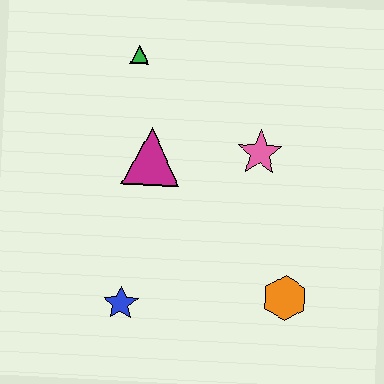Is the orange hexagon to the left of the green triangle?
No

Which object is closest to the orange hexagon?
The pink star is closest to the orange hexagon.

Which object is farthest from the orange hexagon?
The green triangle is farthest from the orange hexagon.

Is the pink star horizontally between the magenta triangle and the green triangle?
No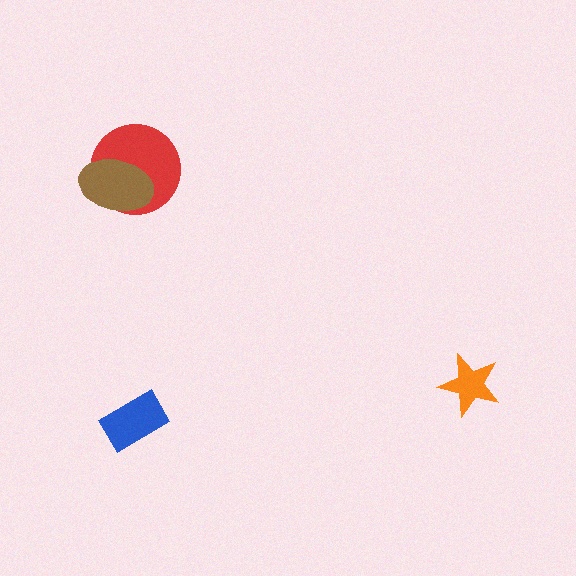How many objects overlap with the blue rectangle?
0 objects overlap with the blue rectangle.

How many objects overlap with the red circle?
1 object overlaps with the red circle.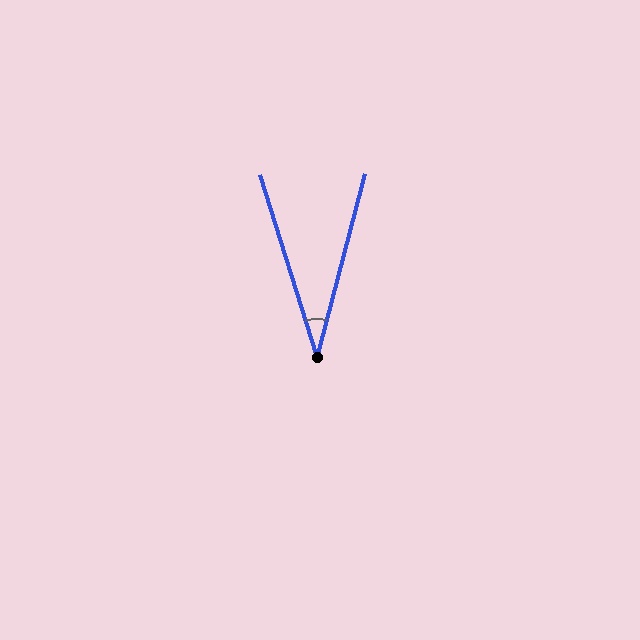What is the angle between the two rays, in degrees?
Approximately 32 degrees.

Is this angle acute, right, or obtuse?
It is acute.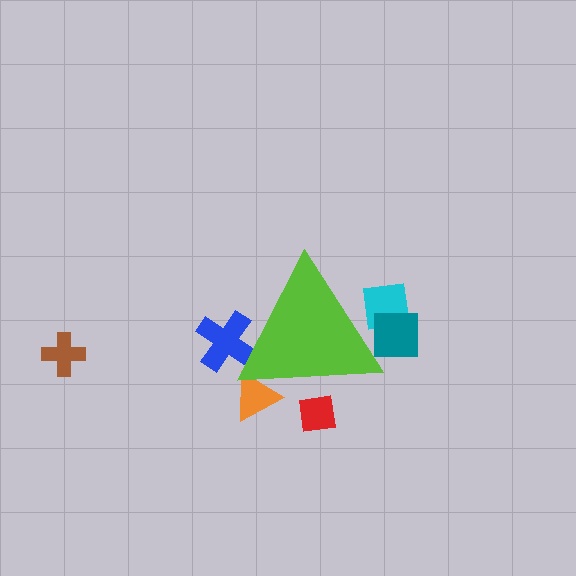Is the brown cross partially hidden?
No, the brown cross is fully visible.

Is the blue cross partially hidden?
Yes, the blue cross is partially hidden behind the lime triangle.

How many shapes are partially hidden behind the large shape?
5 shapes are partially hidden.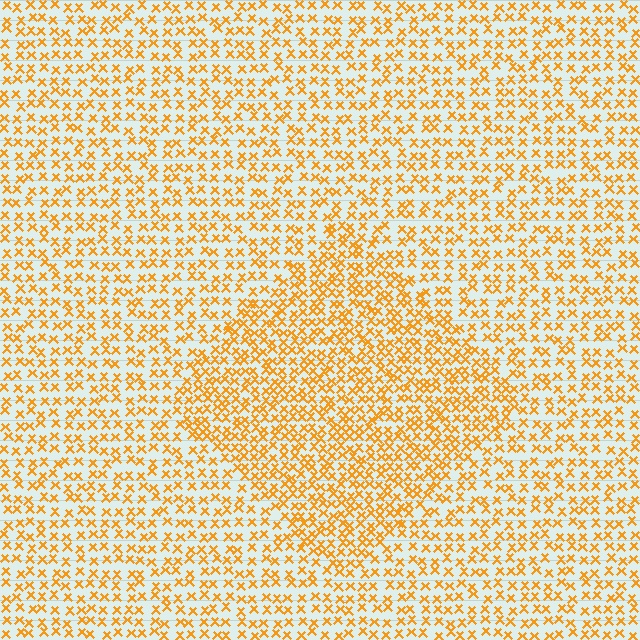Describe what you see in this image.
The image contains small orange elements arranged at two different densities. A diamond-shaped region is visible where the elements are more densely packed than the surrounding area.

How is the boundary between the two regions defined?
The boundary is defined by a change in element density (approximately 1.6x ratio). All elements are the same color, size, and shape.